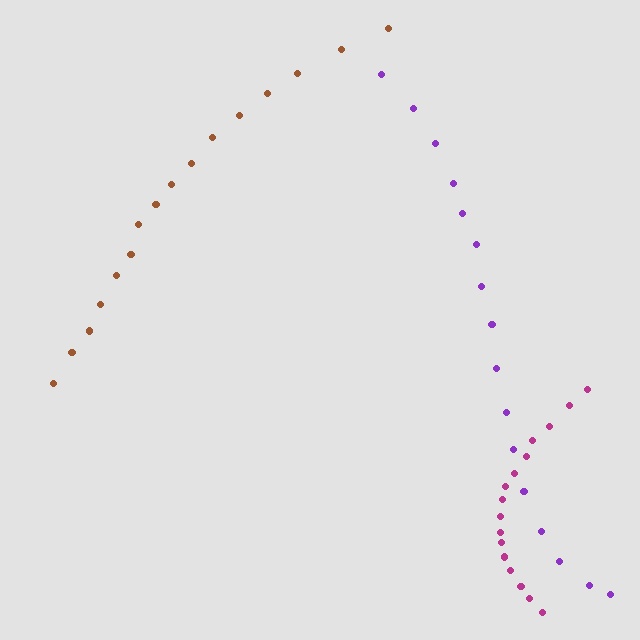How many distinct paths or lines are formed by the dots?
There are 3 distinct paths.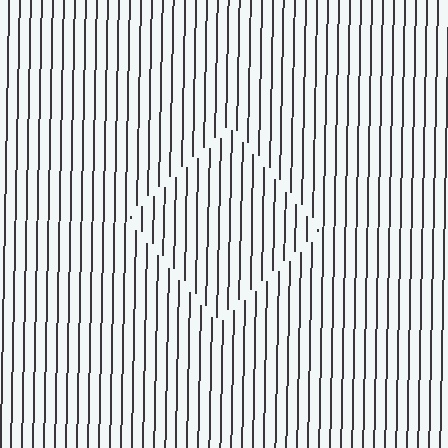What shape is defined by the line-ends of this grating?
An illusory square. The interior of the shape contains the same grating, shifted by half a period — the contour is defined by the phase discontinuity where line-ends from the inner and outer gratings abut.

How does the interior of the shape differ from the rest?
The interior of the shape contains the same grating, shifted by half a period — the contour is defined by the phase discontinuity where line-ends from the inner and outer gratings abut.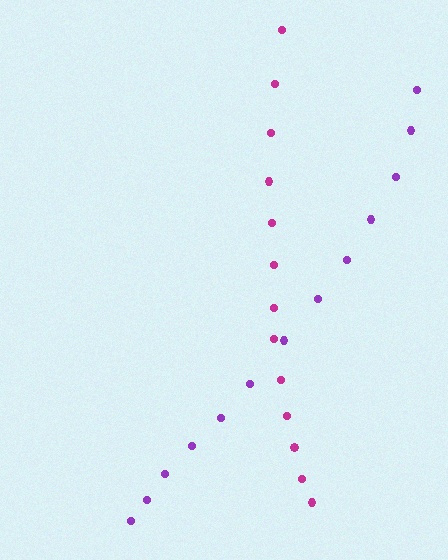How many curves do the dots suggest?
There are 2 distinct paths.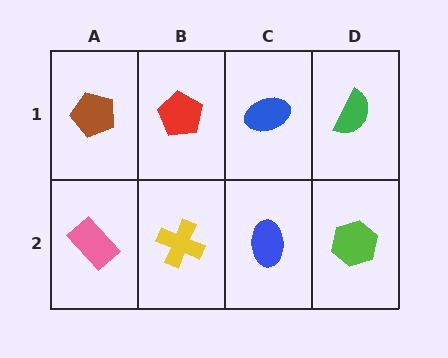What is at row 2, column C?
A blue ellipse.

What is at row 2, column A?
A pink rectangle.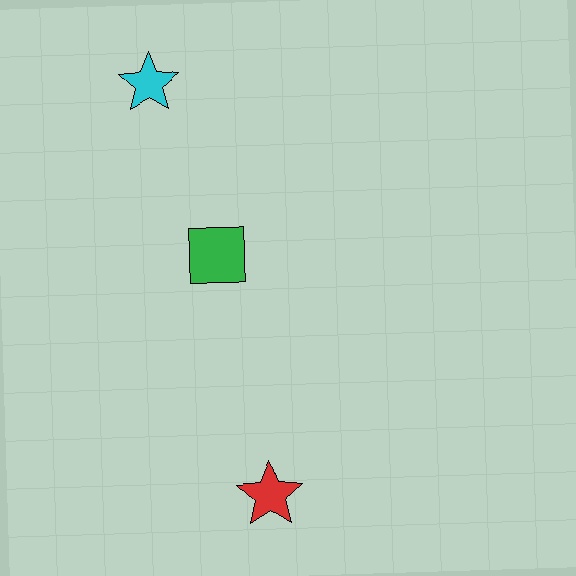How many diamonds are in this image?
There are no diamonds.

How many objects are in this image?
There are 3 objects.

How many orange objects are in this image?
There are no orange objects.